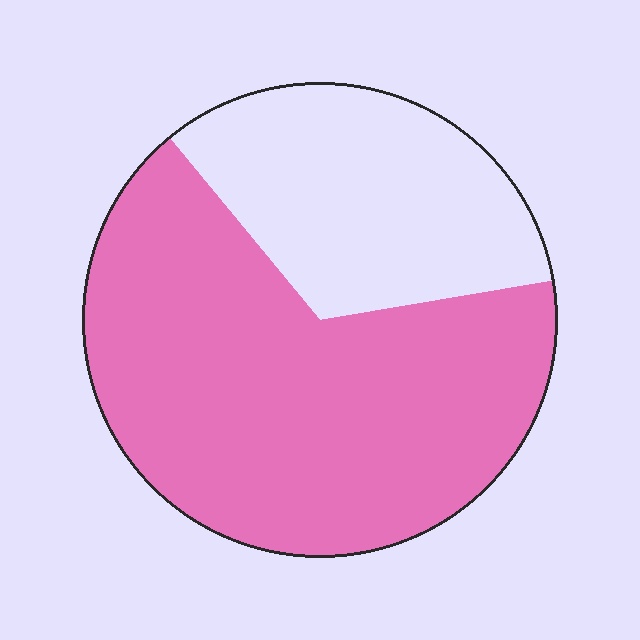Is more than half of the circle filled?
Yes.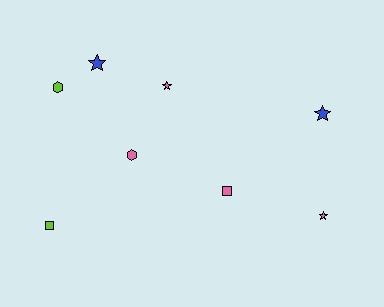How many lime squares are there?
There is 1 lime square.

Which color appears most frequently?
Pink, with 4 objects.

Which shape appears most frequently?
Star, with 4 objects.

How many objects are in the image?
There are 8 objects.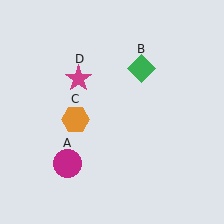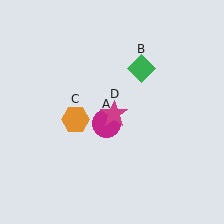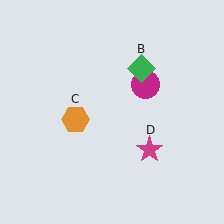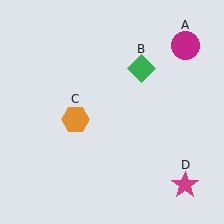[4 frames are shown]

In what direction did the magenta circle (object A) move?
The magenta circle (object A) moved up and to the right.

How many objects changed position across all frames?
2 objects changed position: magenta circle (object A), magenta star (object D).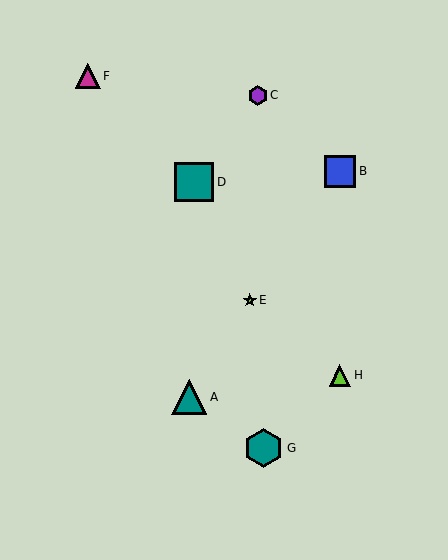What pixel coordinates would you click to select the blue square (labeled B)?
Click at (340, 171) to select the blue square B.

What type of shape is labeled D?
Shape D is a teal square.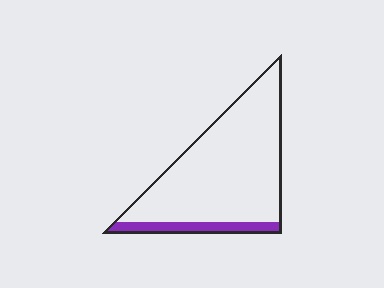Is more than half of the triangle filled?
No.